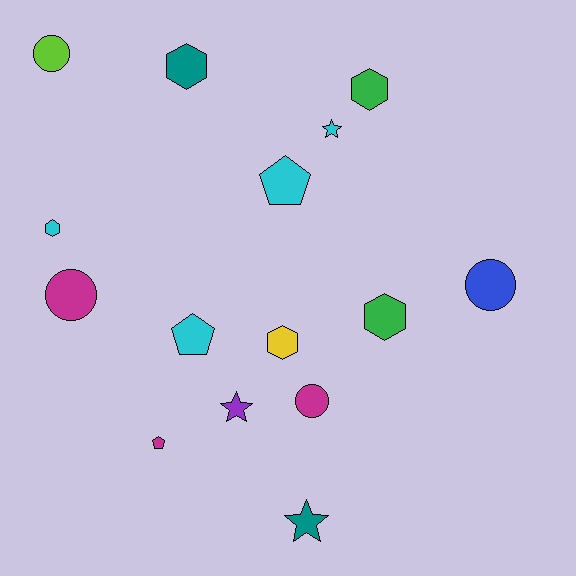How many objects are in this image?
There are 15 objects.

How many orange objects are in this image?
There are no orange objects.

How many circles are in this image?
There are 4 circles.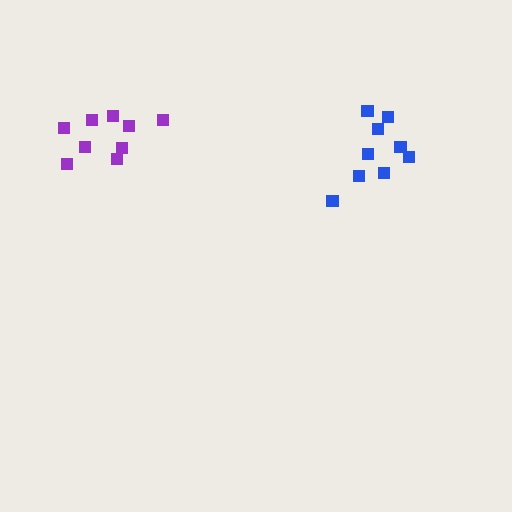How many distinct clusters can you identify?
There are 2 distinct clusters.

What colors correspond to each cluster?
The clusters are colored: purple, blue.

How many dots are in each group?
Group 1: 9 dots, Group 2: 9 dots (18 total).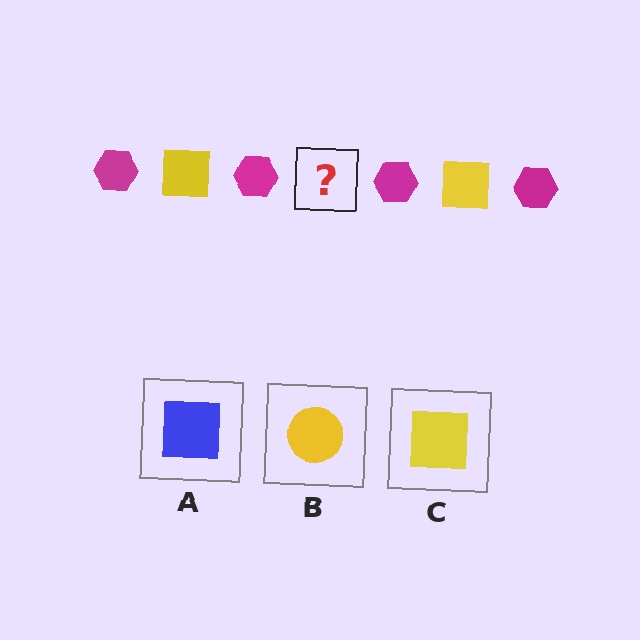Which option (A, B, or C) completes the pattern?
C.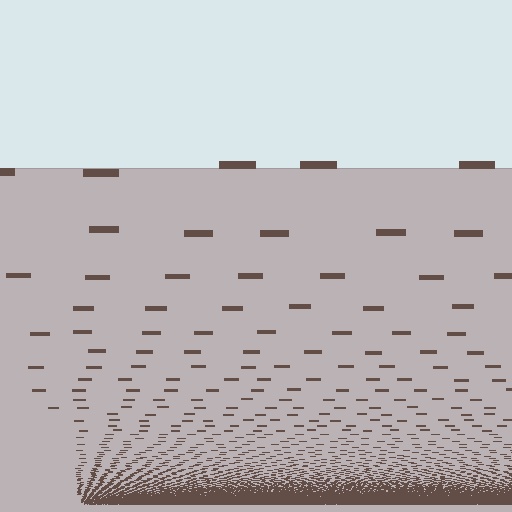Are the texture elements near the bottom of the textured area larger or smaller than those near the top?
Smaller. The gradient is inverted — elements near the bottom are smaller and denser.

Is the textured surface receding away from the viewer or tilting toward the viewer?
The surface appears to tilt toward the viewer. Texture elements get larger and sparser toward the top.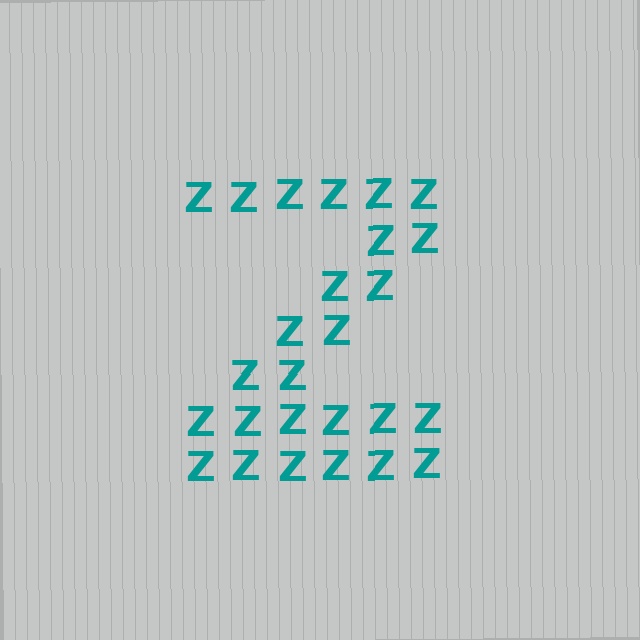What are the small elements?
The small elements are letter Z's.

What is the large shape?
The large shape is the letter Z.